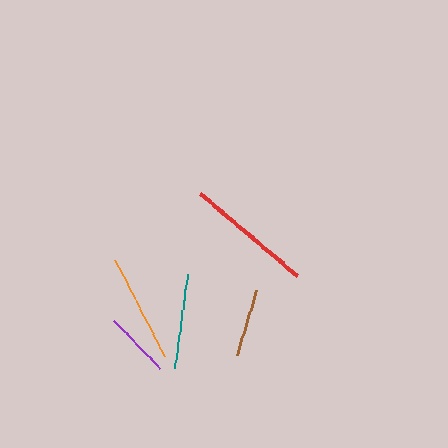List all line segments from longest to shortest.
From longest to shortest: red, orange, teal, brown, purple.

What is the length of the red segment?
The red segment is approximately 126 pixels long.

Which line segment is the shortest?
The purple line is the shortest at approximately 67 pixels.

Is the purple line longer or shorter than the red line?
The red line is longer than the purple line.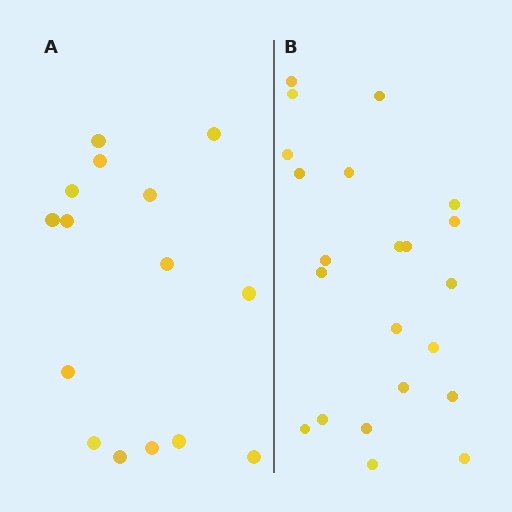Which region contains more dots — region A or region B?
Region B (the right region) has more dots.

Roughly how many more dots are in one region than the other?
Region B has roughly 8 or so more dots than region A.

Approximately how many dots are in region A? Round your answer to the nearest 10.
About 20 dots. (The exact count is 15, which rounds to 20.)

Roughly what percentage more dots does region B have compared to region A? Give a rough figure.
About 45% more.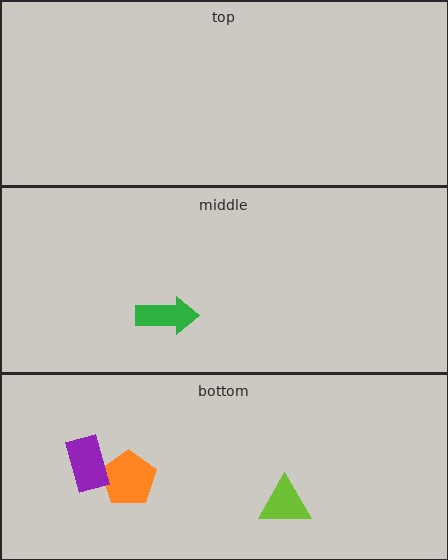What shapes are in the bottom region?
The orange pentagon, the purple rectangle, the lime triangle.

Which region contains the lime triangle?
The bottom region.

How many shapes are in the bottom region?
3.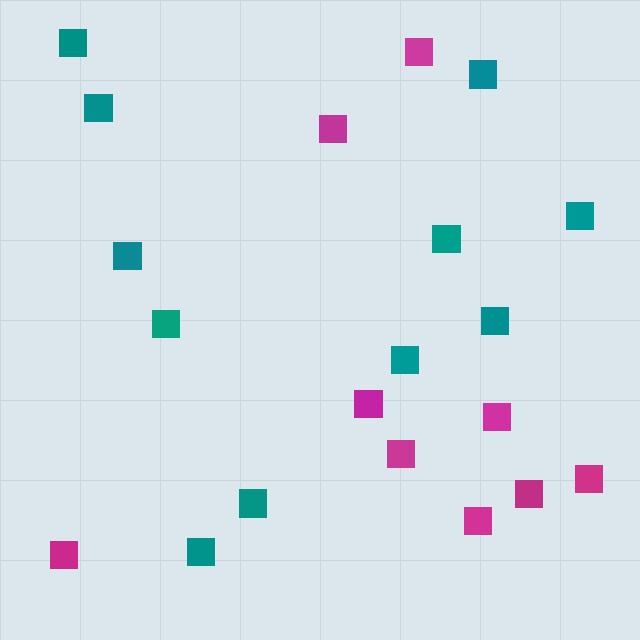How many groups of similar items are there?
There are 2 groups: one group of magenta squares (9) and one group of teal squares (11).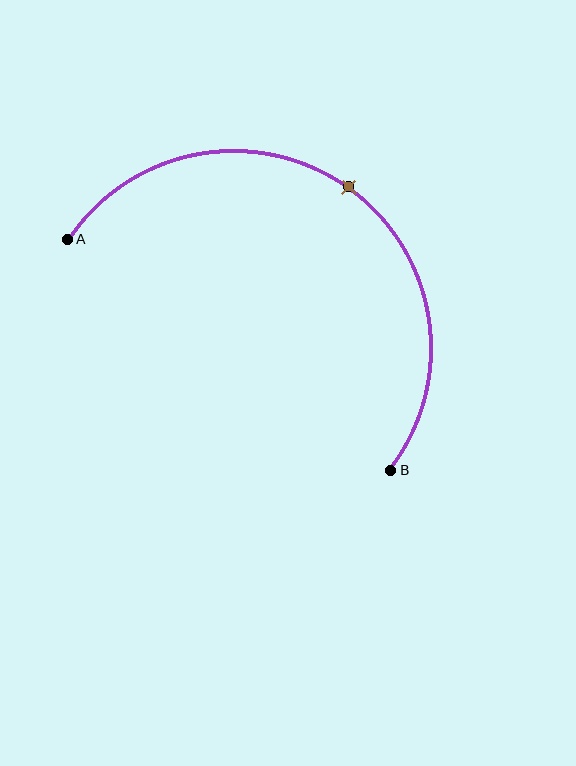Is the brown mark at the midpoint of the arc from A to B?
Yes. The brown mark lies on the arc at equal arc-length from both A and B — it is the arc midpoint.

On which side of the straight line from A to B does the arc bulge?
The arc bulges above and to the right of the straight line connecting A and B.